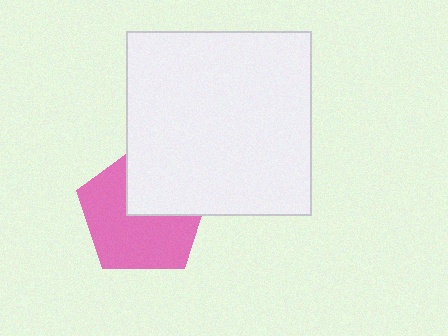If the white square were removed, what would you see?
You would see the complete pink pentagon.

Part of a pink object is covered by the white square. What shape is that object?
It is a pentagon.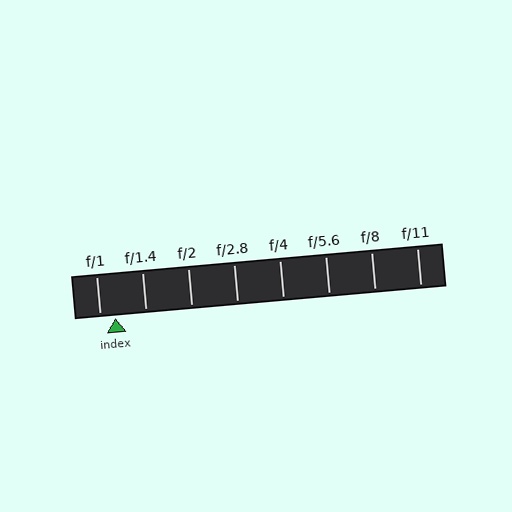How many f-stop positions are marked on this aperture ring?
There are 8 f-stop positions marked.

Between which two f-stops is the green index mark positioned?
The index mark is between f/1 and f/1.4.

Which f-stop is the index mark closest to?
The index mark is closest to f/1.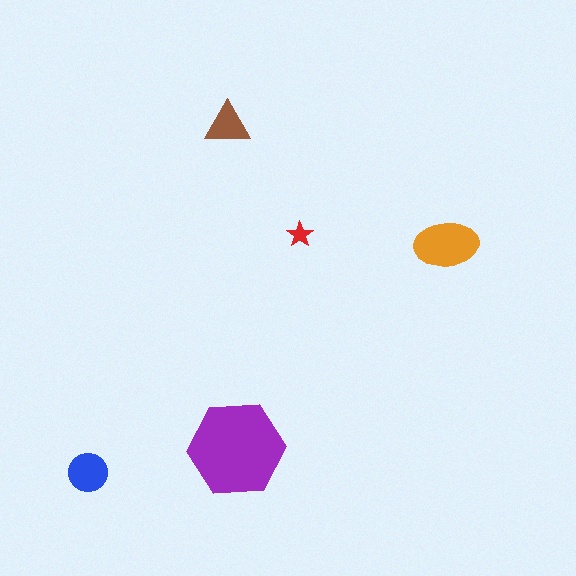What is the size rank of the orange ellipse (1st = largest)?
2nd.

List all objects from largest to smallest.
The purple hexagon, the orange ellipse, the blue circle, the brown triangle, the red star.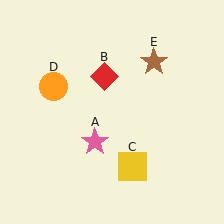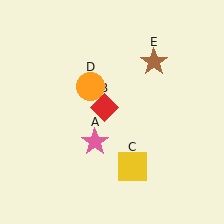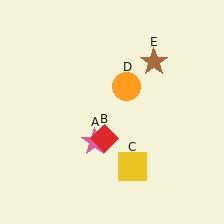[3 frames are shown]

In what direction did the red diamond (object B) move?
The red diamond (object B) moved down.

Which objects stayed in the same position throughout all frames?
Pink star (object A) and yellow square (object C) and brown star (object E) remained stationary.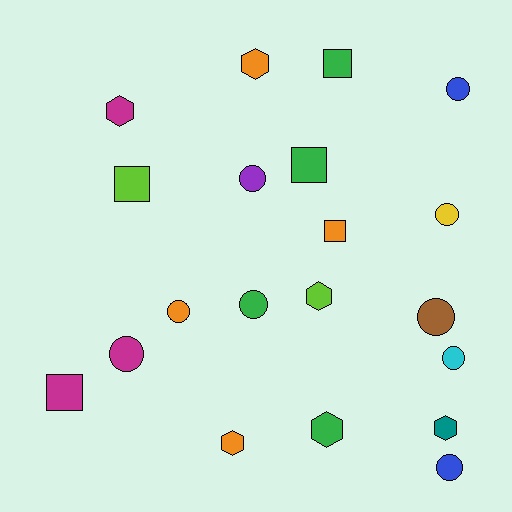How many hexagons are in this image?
There are 6 hexagons.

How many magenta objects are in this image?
There are 3 magenta objects.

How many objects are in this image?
There are 20 objects.